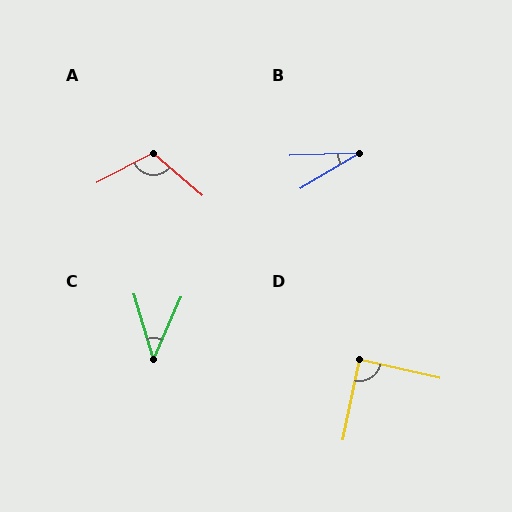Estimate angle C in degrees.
Approximately 41 degrees.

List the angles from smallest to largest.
B (28°), C (41°), D (89°), A (112°).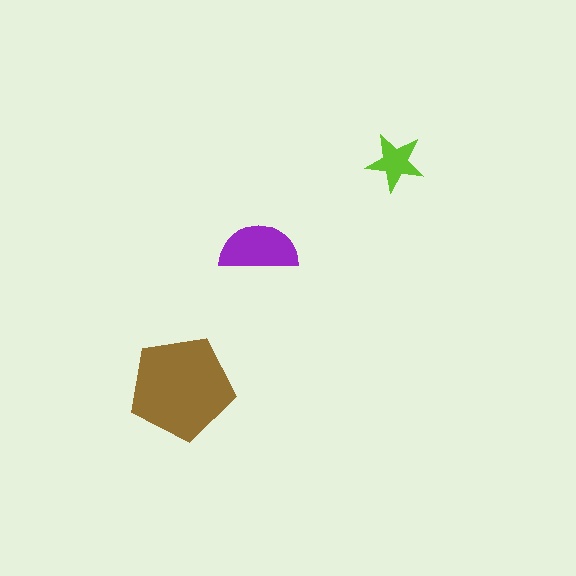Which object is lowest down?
The brown pentagon is bottommost.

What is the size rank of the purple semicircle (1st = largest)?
2nd.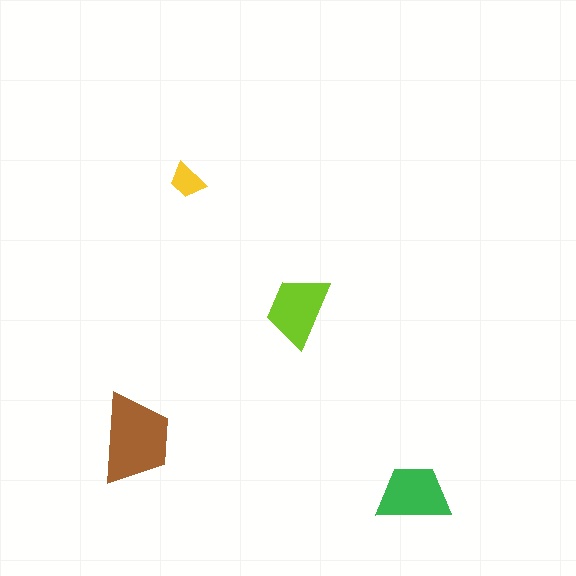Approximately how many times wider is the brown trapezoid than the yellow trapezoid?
About 2.5 times wider.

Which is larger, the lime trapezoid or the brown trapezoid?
The brown one.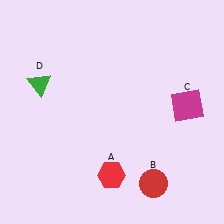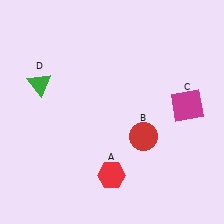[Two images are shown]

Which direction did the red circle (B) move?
The red circle (B) moved up.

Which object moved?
The red circle (B) moved up.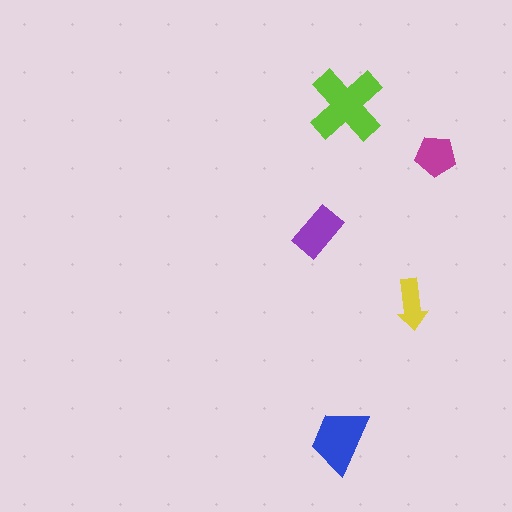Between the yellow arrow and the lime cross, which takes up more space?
The lime cross.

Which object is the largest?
The lime cross.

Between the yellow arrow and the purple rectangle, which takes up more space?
The purple rectangle.